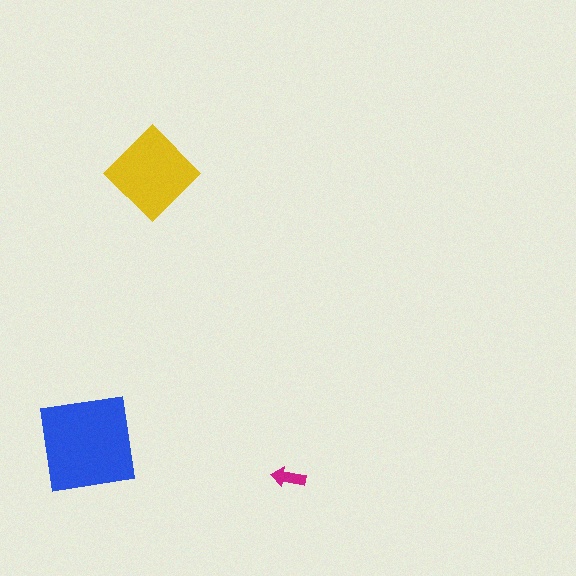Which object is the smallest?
The magenta arrow.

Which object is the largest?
The blue square.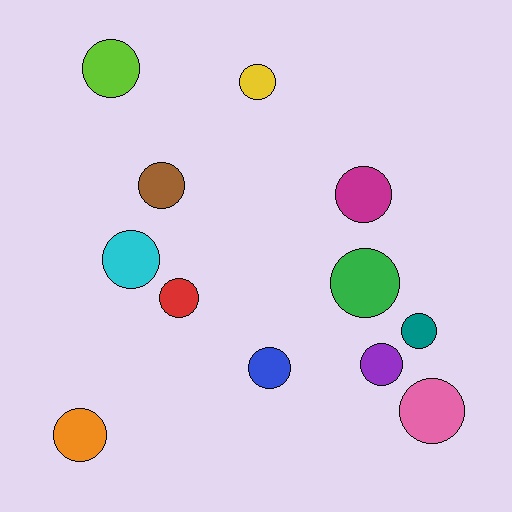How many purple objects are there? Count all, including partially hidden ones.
There is 1 purple object.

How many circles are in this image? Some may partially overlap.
There are 12 circles.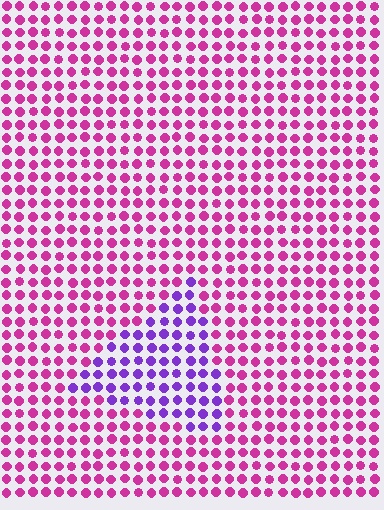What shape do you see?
I see a triangle.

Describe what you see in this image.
The image is filled with small magenta elements in a uniform arrangement. A triangle-shaped region is visible where the elements are tinted to a slightly different hue, forming a subtle color boundary.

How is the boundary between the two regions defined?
The boundary is defined purely by a slight shift in hue (about 48 degrees). Spacing, size, and orientation are identical on both sides.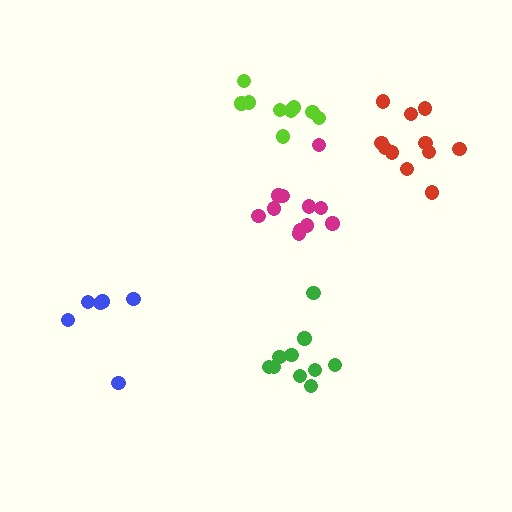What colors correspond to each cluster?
The clusters are colored: green, lime, blue, red, magenta.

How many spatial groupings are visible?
There are 5 spatial groupings.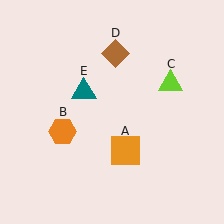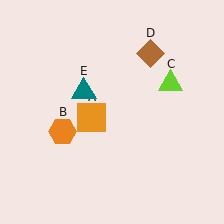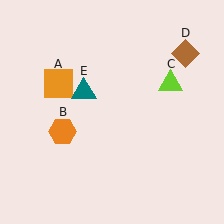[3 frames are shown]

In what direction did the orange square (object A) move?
The orange square (object A) moved up and to the left.